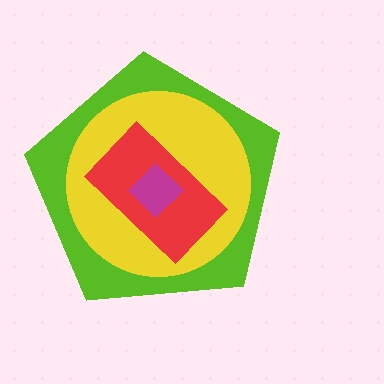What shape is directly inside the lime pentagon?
The yellow circle.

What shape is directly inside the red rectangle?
The magenta diamond.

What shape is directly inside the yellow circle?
The red rectangle.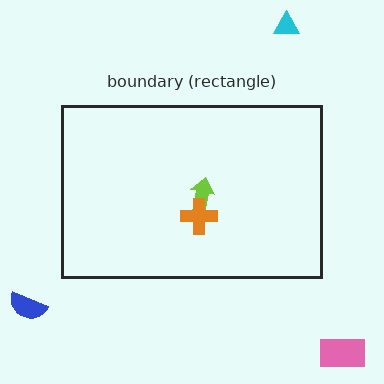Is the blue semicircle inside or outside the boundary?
Outside.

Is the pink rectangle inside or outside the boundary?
Outside.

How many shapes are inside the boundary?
2 inside, 3 outside.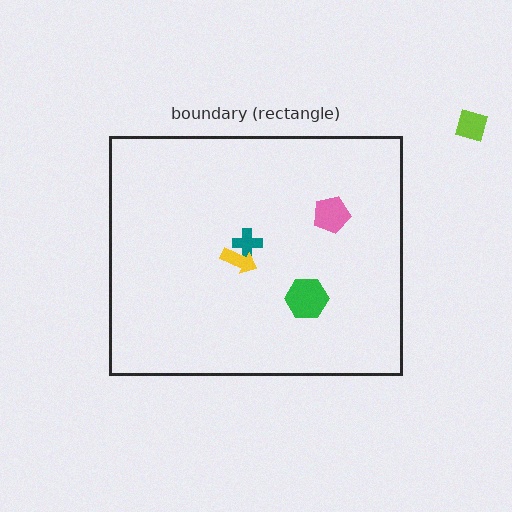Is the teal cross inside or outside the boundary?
Inside.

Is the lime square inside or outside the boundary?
Outside.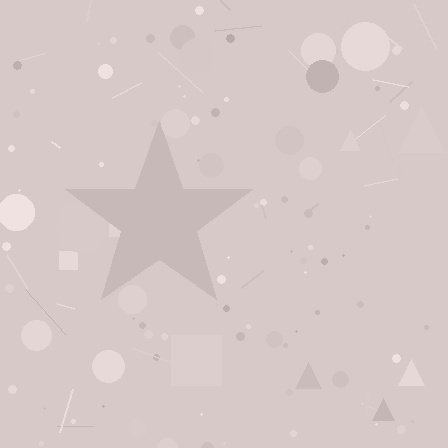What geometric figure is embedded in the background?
A star is embedded in the background.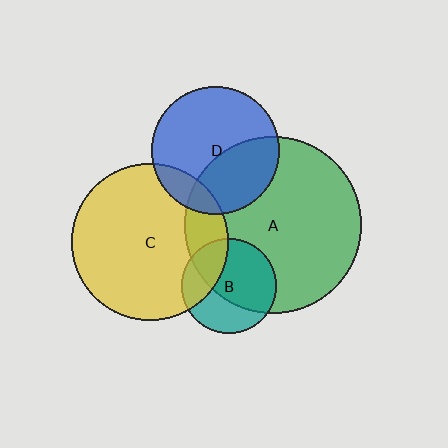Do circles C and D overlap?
Yes.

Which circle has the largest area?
Circle A (green).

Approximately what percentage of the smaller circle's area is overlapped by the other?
Approximately 15%.